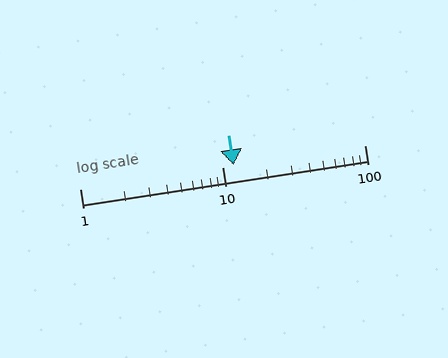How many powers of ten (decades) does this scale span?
The scale spans 2 decades, from 1 to 100.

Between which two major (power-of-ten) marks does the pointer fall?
The pointer is between 10 and 100.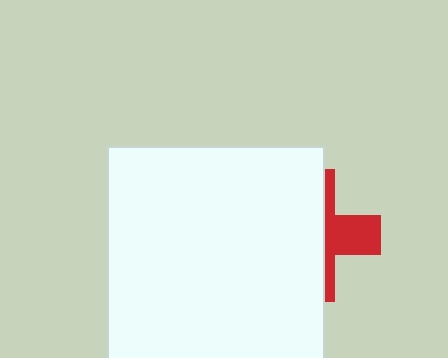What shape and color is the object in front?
The object in front is a white square.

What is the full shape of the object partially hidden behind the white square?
The partially hidden object is a red cross.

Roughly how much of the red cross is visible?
A small part of it is visible (roughly 35%).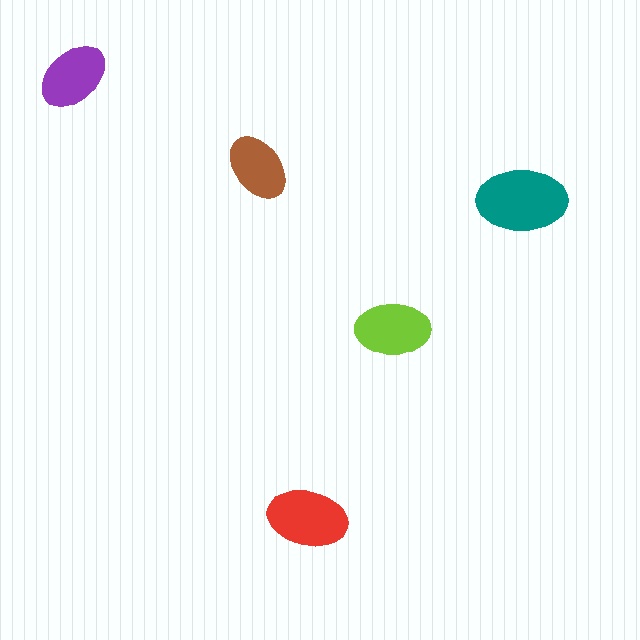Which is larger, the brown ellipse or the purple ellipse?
The purple one.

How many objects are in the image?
There are 5 objects in the image.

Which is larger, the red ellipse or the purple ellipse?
The red one.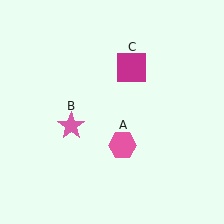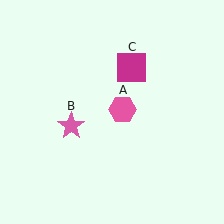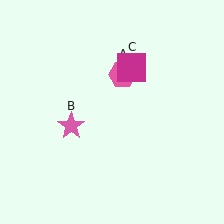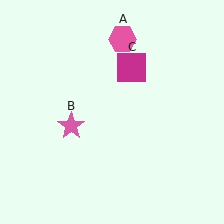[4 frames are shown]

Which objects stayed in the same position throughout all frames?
Pink star (object B) and magenta square (object C) remained stationary.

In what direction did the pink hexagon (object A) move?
The pink hexagon (object A) moved up.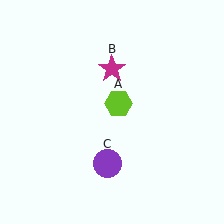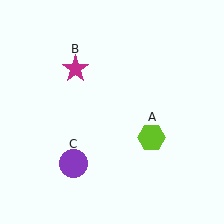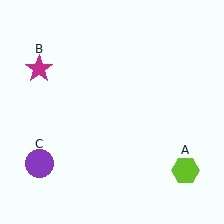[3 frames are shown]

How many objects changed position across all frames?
3 objects changed position: lime hexagon (object A), magenta star (object B), purple circle (object C).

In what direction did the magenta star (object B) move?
The magenta star (object B) moved left.